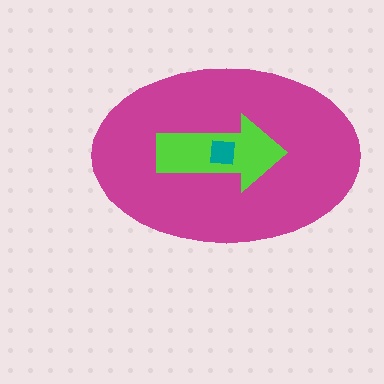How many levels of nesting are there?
3.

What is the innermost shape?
The teal square.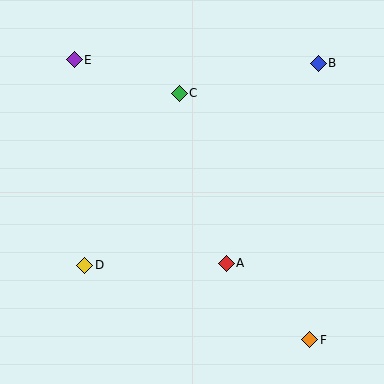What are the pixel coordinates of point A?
Point A is at (226, 263).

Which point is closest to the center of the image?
Point A at (226, 263) is closest to the center.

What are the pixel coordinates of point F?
Point F is at (310, 340).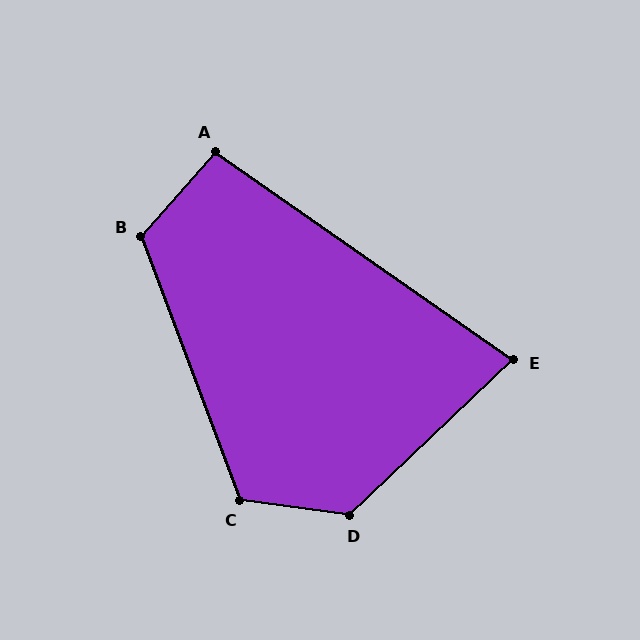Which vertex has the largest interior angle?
D, at approximately 129 degrees.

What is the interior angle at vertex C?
Approximately 118 degrees (obtuse).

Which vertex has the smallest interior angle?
E, at approximately 78 degrees.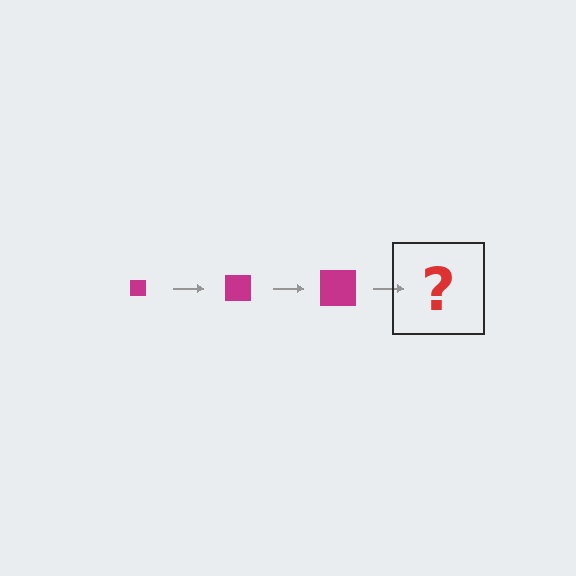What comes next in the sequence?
The next element should be a magenta square, larger than the previous one.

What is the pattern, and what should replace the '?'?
The pattern is that the square gets progressively larger each step. The '?' should be a magenta square, larger than the previous one.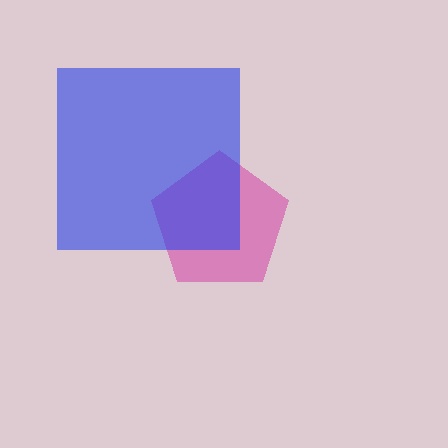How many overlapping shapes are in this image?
There are 2 overlapping shapes in the image.